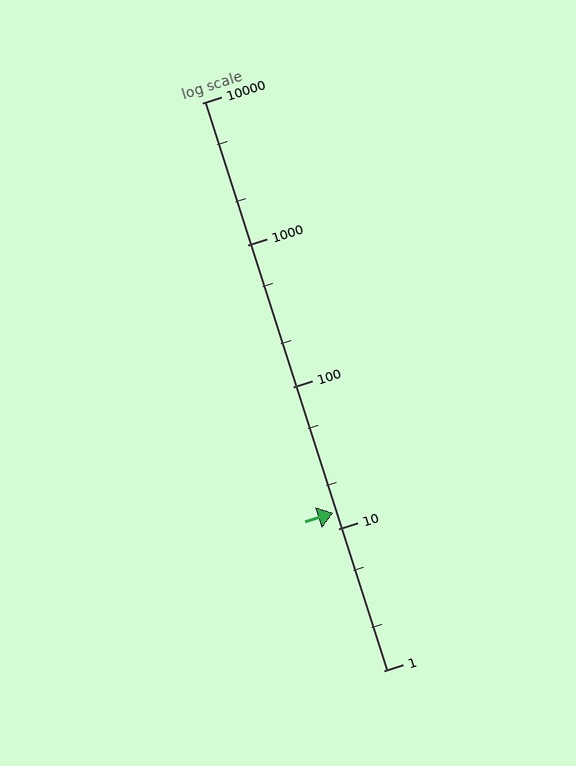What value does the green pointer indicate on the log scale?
The pointer indicates approximately 13.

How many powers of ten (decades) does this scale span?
The scale spans 4 decades, from 1 to 10000.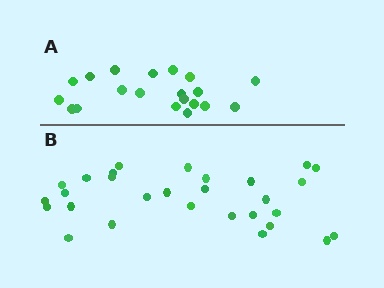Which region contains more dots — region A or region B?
Region B (the bottom region) has more dots.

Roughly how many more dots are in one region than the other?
Region B has roughly 8 or so more dots than region A.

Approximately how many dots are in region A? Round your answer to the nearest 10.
About 20 dots.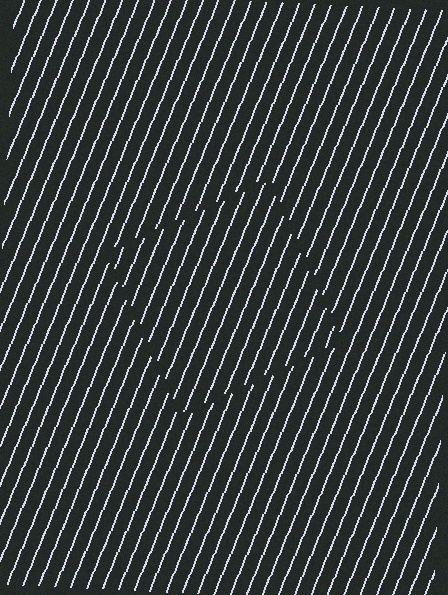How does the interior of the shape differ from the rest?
The interior of the shape contains the same grating, shifted by half a period — the contour is defined by the phase discontinuity where line-ends from the inner and outer gratings abut.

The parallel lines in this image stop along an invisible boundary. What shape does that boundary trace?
An illusory square. The interior of the shape contains the same grating, shifted by half a period — the contour is defined by the phase discontinuity where line-ends from the inner and outer gratings abut.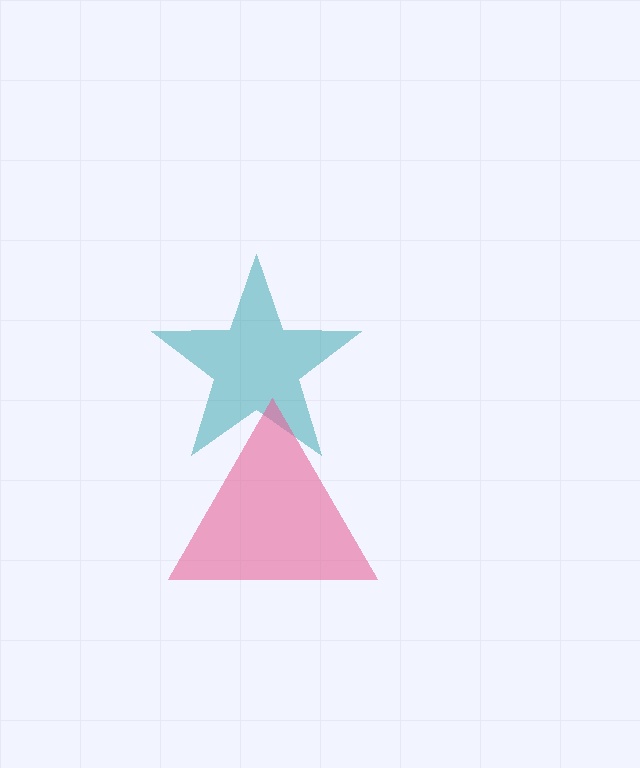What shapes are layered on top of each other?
The layered shapes are: a teal star, a pink triangle.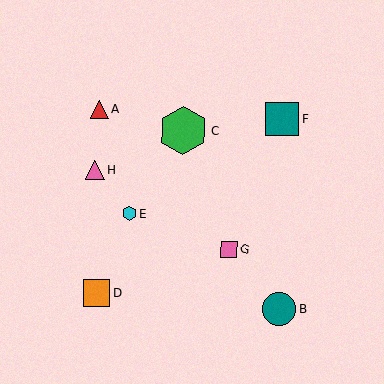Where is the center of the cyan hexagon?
The center of the cyan hexagon is at (129, 214).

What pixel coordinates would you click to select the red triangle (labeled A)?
Click at (99, 110) to select the red triangle A.